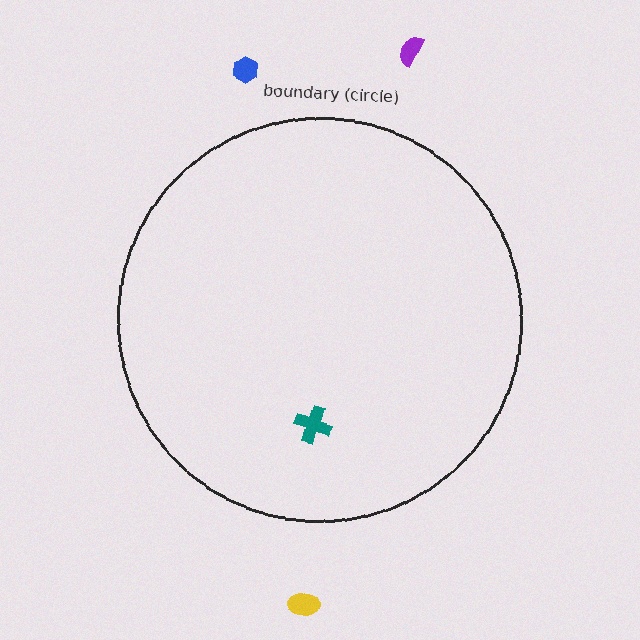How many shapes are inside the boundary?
1 inside, 3 outside.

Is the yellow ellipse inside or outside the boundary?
Outside.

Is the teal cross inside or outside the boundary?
Inside.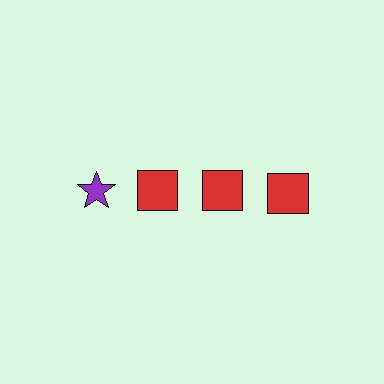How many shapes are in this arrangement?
There are 4 shapes arranged in a grid pattern.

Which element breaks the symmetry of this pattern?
The purple star in the top row, leftmost column breaks the symmetry. All other shapes are red squares.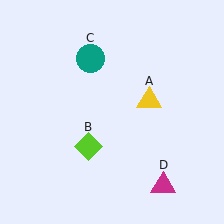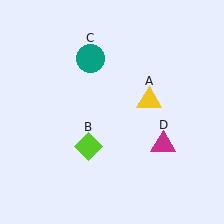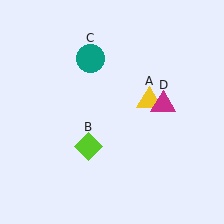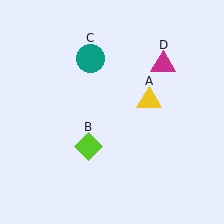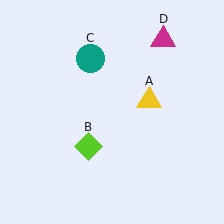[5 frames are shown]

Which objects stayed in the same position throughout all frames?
Yellow triangle (object A) and lime diamond (object B) and teal circle (object C) remained stationary.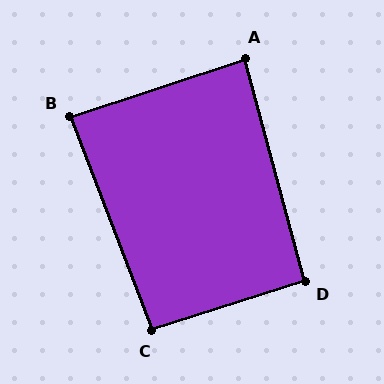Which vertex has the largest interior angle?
C, at approximately 93 degrees.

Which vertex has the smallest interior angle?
A, at approximately 87 degrees.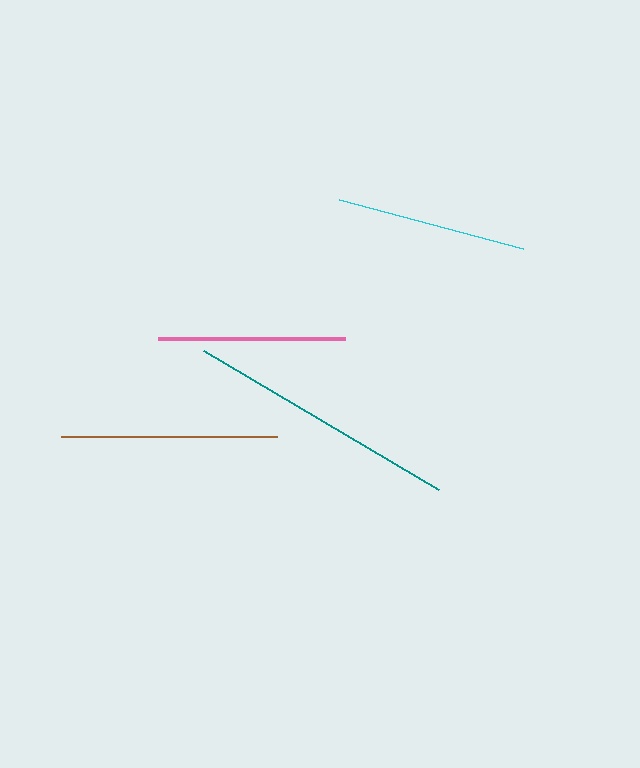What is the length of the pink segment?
The pink segment is approximately 187 pixels long.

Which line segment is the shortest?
The pink line is the shortest at approximately 187 pixels.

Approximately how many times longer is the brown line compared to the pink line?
The brown line is approximately 1.2 times the length of the pink line.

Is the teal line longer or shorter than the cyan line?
The teal line is longer than the cyan line.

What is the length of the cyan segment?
The cyan segment is approximately 190 pixels long.